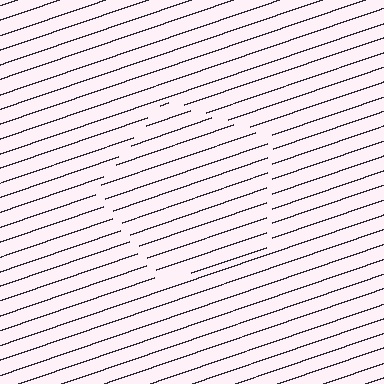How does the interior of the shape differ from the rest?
The interior of the shape contains the same grating, shifted by half a period — the contour is defined by the phase discontinuity where line-ends from the inner and outer gratings abut.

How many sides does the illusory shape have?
5 sides — the line-ends trace a pentagon.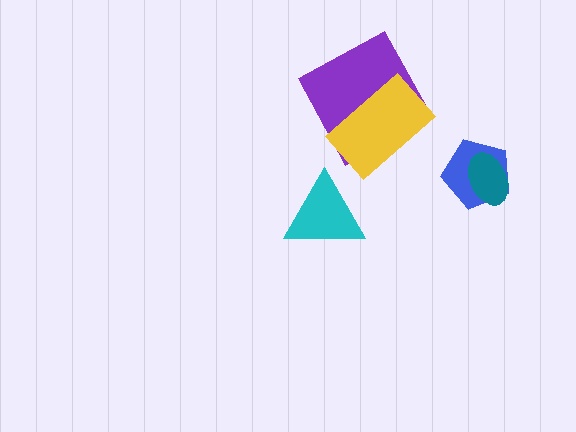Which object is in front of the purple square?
The yellow rectangle is in front of the purple square.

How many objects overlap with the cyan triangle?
0 objects overlap with the cyan triangle.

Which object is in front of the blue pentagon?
The teal ellipse is in front of the blue pentagon.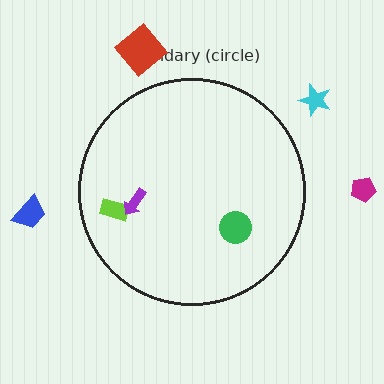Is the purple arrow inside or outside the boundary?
Inside.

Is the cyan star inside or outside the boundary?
Outside.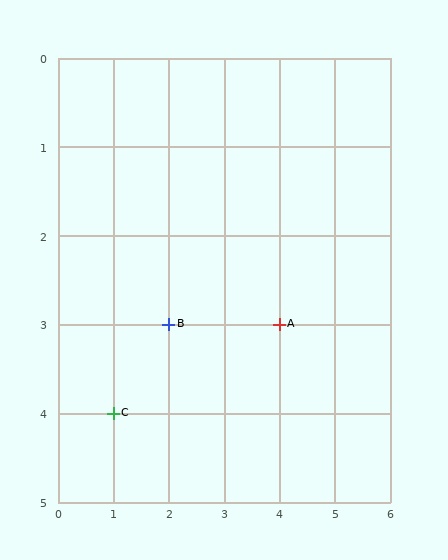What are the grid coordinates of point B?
Point B is at grid coordinates (2, 3).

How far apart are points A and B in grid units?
Points A and B are 2 columns apart.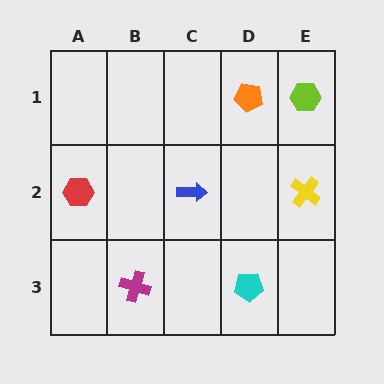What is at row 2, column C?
A blue arrow.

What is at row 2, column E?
A yellow cross.